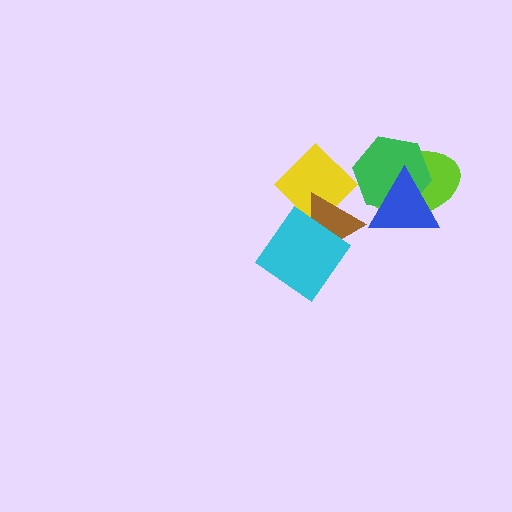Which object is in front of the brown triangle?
The cyan diamond is in front of the brown triangle.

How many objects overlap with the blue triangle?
2 objects overlap with the blue triangle.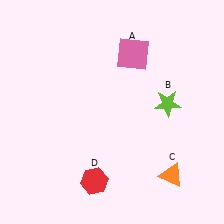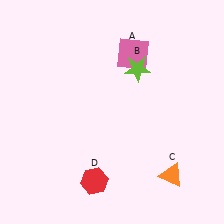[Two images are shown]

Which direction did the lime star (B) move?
The lime star (B) moved up.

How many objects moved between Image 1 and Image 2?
1 object moved between the two images.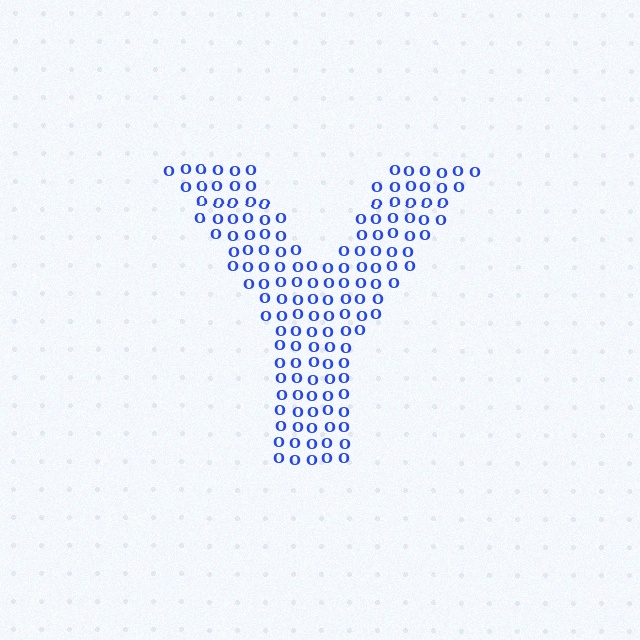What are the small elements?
The small elements are letter O's.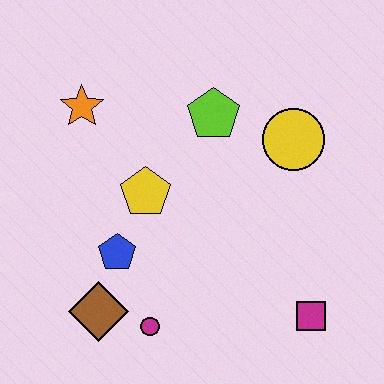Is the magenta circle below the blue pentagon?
Yes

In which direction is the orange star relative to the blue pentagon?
The orange star is above the blue pentagon.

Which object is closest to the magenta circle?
The brown diamond is closest to the magenta circle.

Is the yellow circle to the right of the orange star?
Yes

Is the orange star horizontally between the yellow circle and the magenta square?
No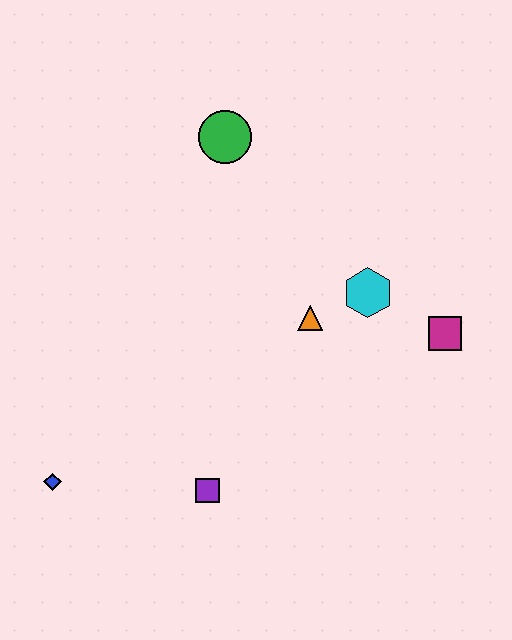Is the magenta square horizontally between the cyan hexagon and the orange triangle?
No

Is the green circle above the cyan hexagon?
Yes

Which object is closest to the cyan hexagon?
The orange triangle is closest to the cyan hexagon.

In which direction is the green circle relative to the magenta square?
The green circle is to the left of the magenta square.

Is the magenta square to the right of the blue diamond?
Yes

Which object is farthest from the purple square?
The green circle is farthest from the purple square.